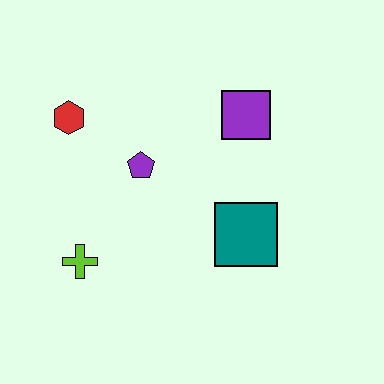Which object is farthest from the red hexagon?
The teal square is farthest from the red hexagon.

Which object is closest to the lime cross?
The purple pentagon is closest to the lime cross.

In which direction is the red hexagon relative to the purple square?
The red hexagon is to the left of the purple square.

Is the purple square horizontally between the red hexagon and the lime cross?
No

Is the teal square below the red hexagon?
Yes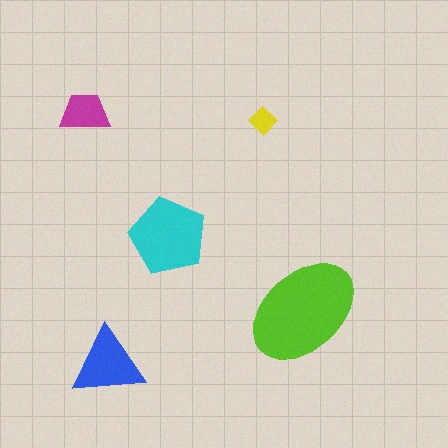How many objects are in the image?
There are 5 objects in the image.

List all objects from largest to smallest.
The lime ellipse, the cyan pentagon, the blue triangle, the magenta trapezoid, the yellow diamond.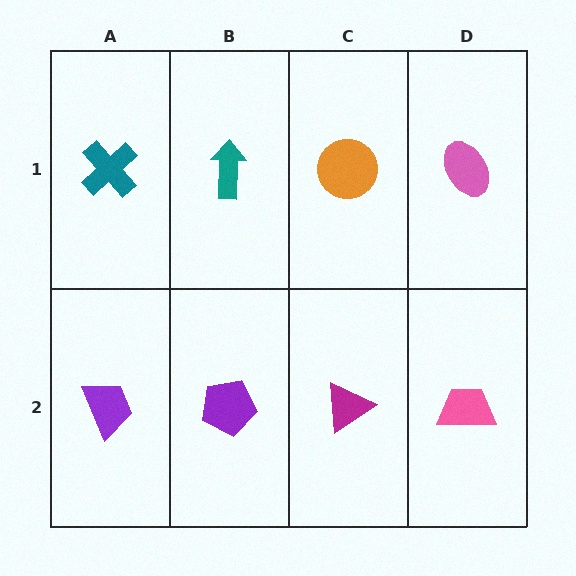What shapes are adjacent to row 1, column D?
A pink trapezoid (row 2, column D), an orange circle (row 1, column C).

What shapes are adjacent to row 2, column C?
An orange circle (row 1, column C), a purple pentagon (row 2, column B), a pink trapezoid (row 2, column D).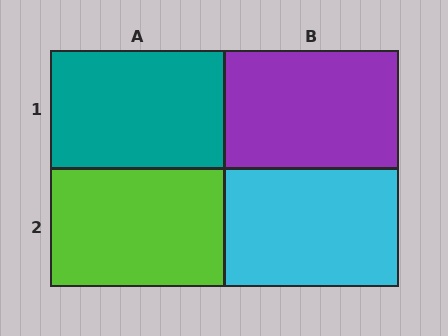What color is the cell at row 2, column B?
Cyan.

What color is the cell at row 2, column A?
Lime.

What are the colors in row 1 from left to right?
Teal, purple.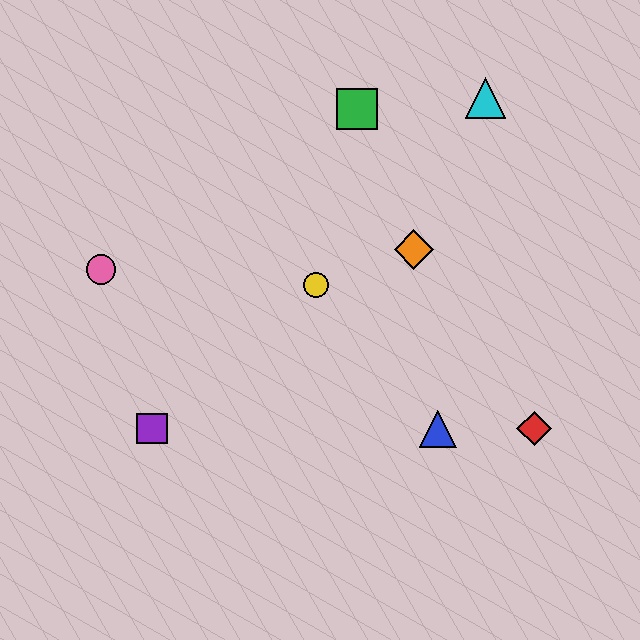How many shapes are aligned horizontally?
3 shapes (the red diamond, the blue triangle, the purple square) are aligned horizontally.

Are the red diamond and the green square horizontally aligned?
No, the red diamond is at y≈429 and the green square is at y≈109.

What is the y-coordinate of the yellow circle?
The yellow circle is at y≈285.